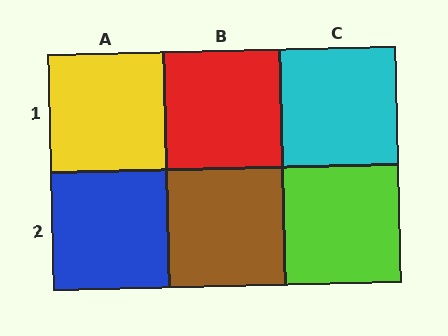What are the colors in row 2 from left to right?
Blue, brown, lime.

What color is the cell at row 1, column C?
Cyan.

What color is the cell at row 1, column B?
Red.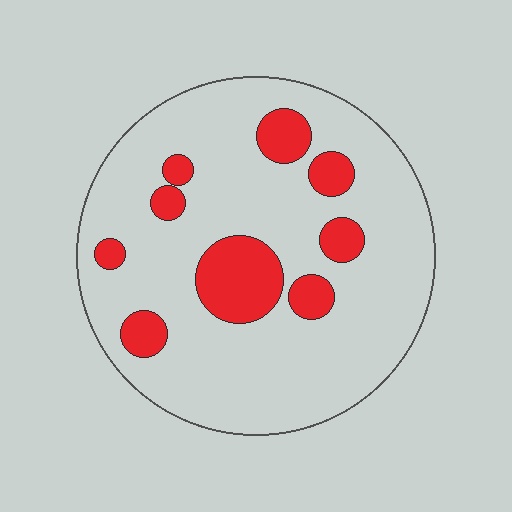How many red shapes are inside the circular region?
9.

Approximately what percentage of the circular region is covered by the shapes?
Approximately 20%.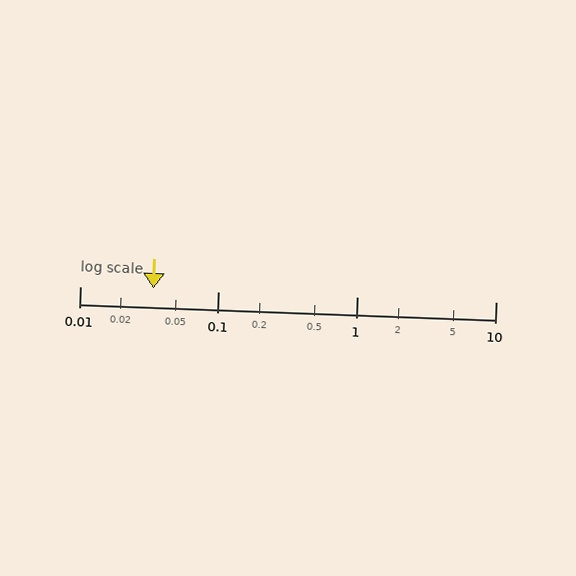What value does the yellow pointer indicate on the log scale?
The pointer indicates approximately 0.034.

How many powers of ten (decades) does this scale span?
The scale spans 3 decades, from 0.01 to 10.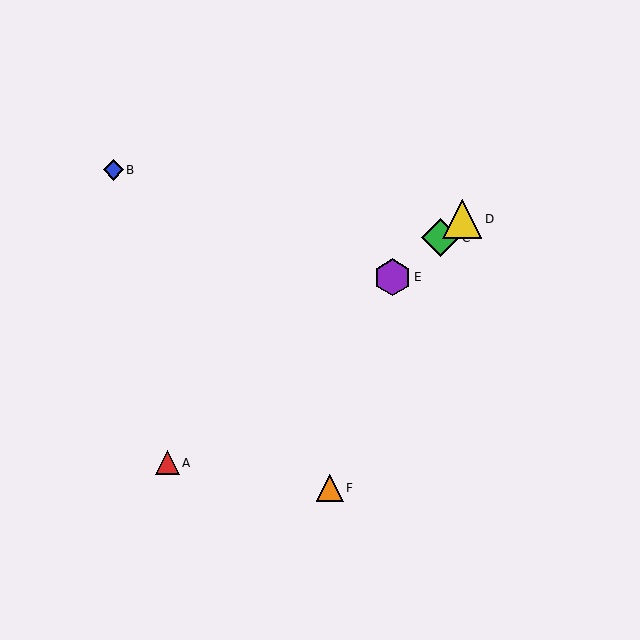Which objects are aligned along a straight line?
Objects A, C, D, E are aligned along a straight line.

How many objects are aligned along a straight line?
4 objects (A, C, D, E) are aligned along a straight line.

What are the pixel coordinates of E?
Object E is at (392, 277).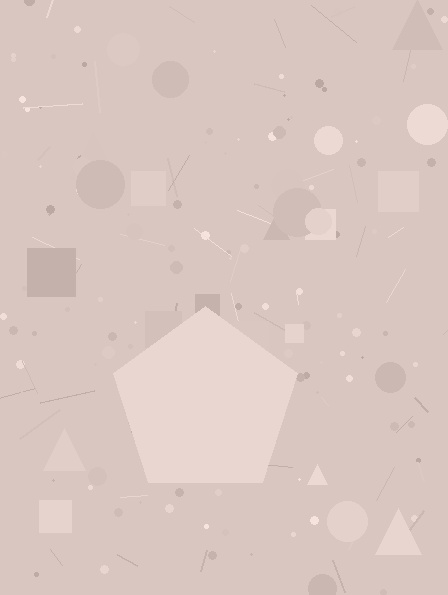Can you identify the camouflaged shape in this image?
The camouflaged shape is a pentagon.